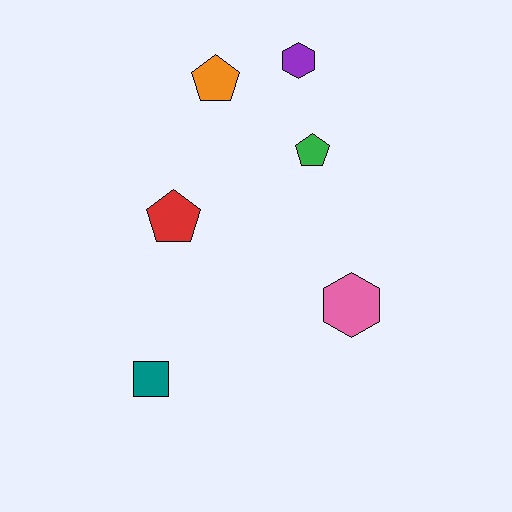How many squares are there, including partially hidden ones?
There is 1 square.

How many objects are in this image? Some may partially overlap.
There are 6 objects.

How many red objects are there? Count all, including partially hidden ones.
There is 1 red object.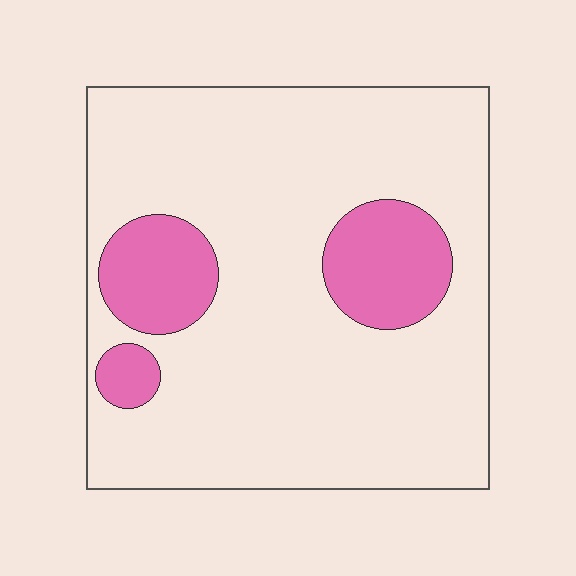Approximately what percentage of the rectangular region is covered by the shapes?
Approximately 15%.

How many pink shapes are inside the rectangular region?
3.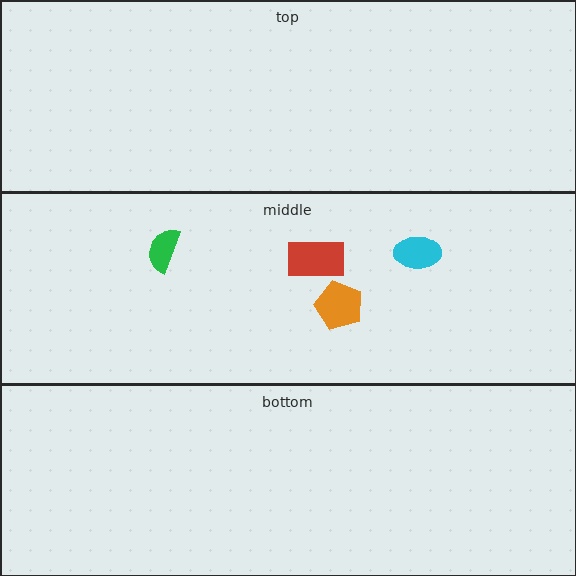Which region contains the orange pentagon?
The middle region.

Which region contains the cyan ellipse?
The middle region.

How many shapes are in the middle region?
4.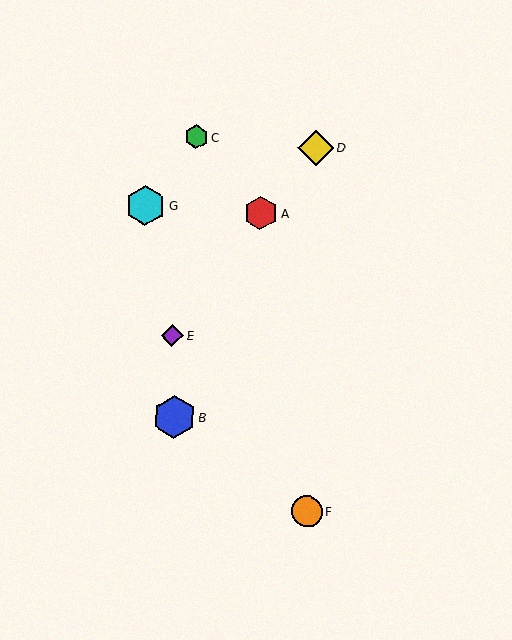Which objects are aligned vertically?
Objects D, F are aligned vertically.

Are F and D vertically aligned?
Yes, both are at x≈307.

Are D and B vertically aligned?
No, D is at x≈316 and B is at x≈174.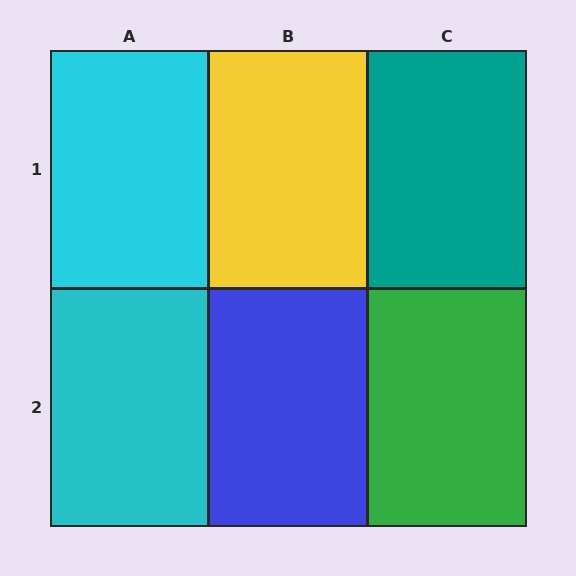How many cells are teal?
1 cell is teal.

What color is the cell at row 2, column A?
Cyan.